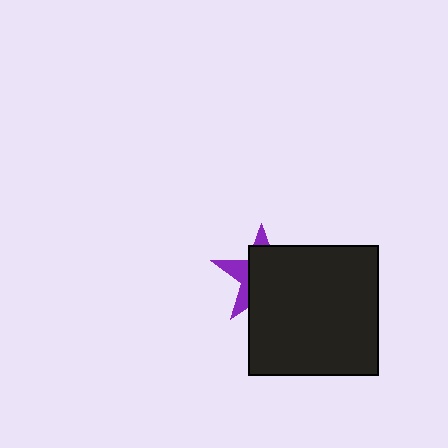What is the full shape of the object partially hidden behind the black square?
The partially hidden object is a purple star.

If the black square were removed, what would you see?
You would see the complete purple star.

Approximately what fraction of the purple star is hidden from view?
Roughly 69% of the purple star is hidden behind the black square.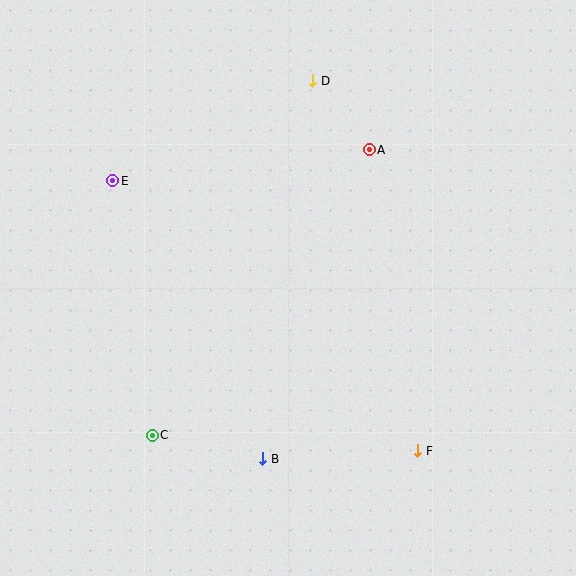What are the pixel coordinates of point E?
Point E is at (113, 181).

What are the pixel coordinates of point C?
Point C is at (152, 435).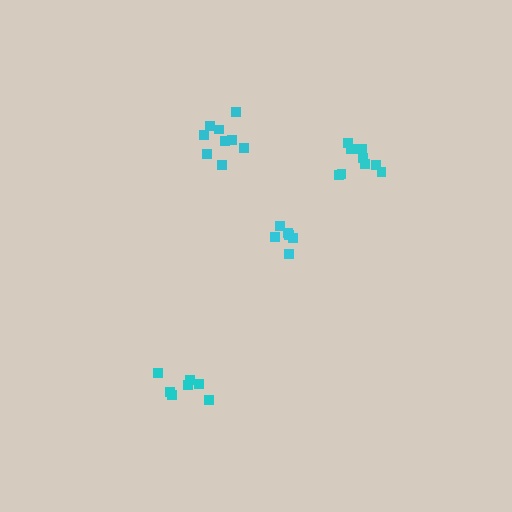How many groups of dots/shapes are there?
There are 4 groups.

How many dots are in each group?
Group 1: 7 dots, Group 2: 9 dots, Group 3: 7 dots, Group 4: 10 dots (33 total).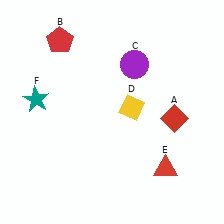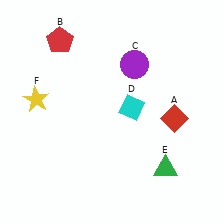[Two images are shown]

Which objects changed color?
D changed from yellow to cyan. E changed from red to green. F changed from teal to yellow.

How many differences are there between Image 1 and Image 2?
There are 3 differences between the two images.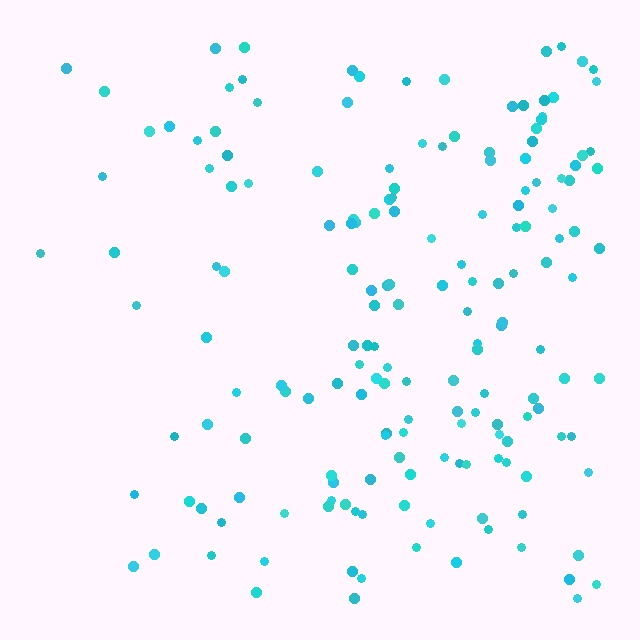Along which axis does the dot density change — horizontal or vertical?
Horizontal.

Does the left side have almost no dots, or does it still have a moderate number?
Still a moderate number, just noticeably fewer than the right.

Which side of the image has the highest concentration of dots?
The right.